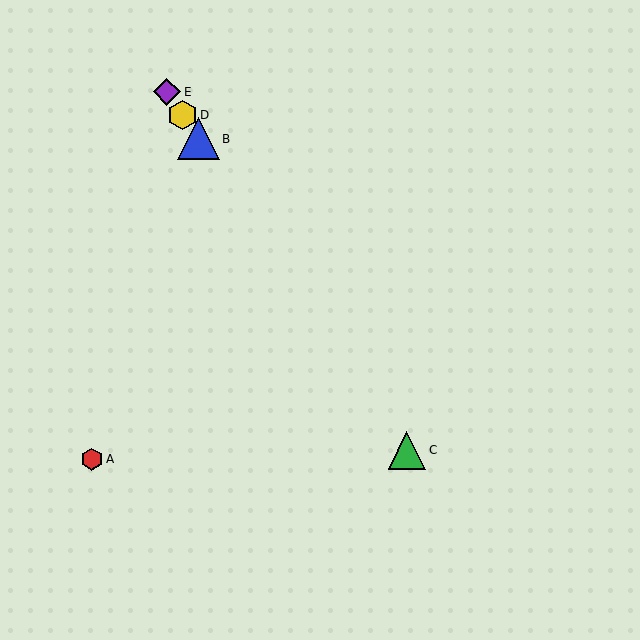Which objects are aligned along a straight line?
Objects B, C, D, E are aligned along a straight line.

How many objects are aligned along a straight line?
4 objects (B, C, D, E) are aligned along a straight line.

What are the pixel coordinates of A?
Object A is at (92, 459).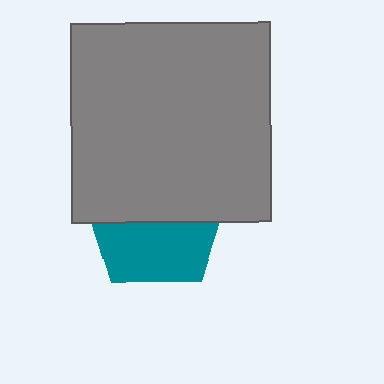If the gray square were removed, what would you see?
You would see the complete teal pentagon.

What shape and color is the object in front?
The object in front is a gray square.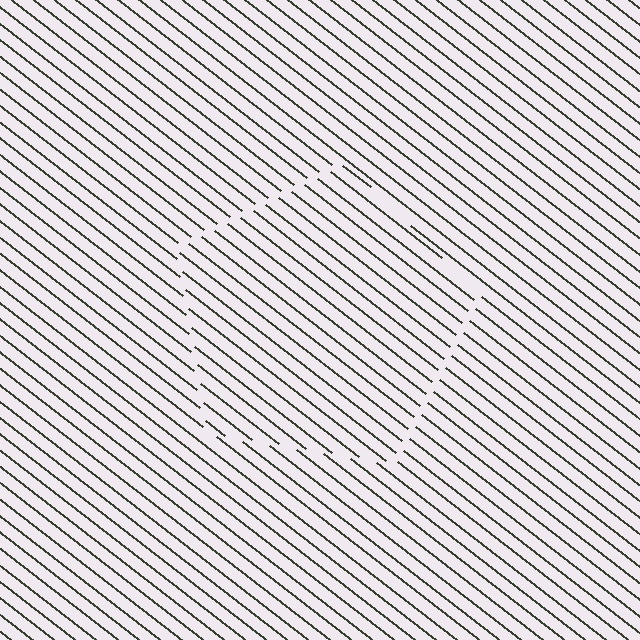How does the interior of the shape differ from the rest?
The interior of the shape contains the same grating, shifted by half a period — the contour is defined by the phase discontinuity where line-ends from the inner and outer gratings abut.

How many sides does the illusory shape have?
5 sides — the line-ends trace a pentagon.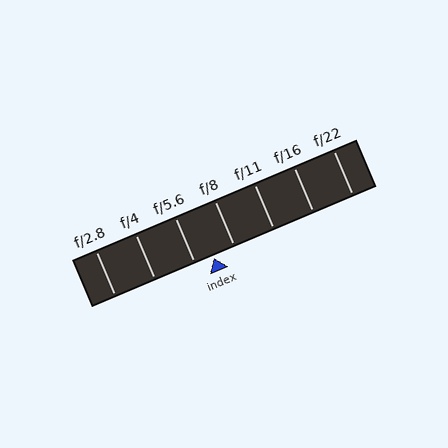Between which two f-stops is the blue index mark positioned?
The index mark is between f/5.6 and f/8.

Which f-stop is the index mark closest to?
The index mark is closest to f/5.6.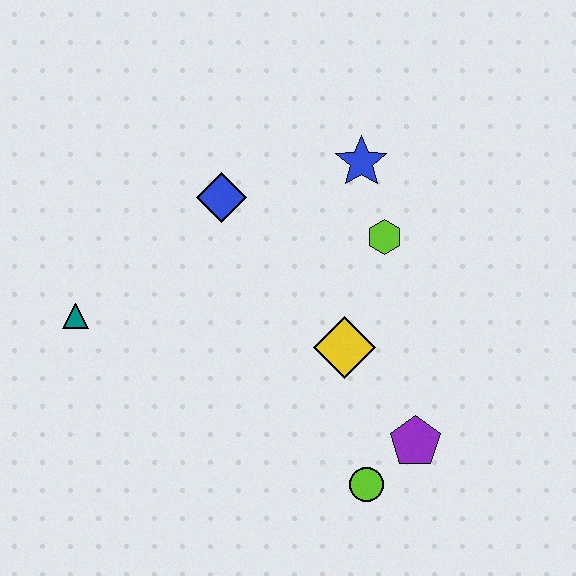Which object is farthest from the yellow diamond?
The teal triangle is farthest from the yellow diamond.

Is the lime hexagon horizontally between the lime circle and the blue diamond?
No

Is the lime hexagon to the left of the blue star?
No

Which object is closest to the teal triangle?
The blue diamond is closest to the teal triangle.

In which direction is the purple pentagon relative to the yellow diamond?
The purple pentagon is below the yellow diamond.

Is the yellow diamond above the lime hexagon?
No